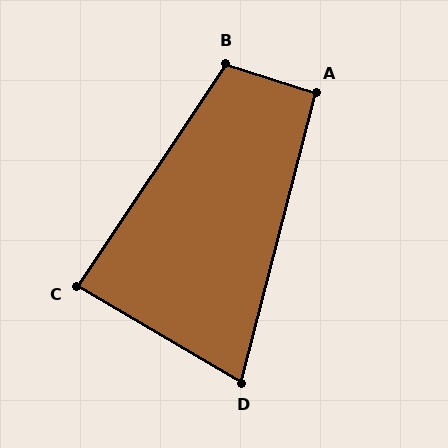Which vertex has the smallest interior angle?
D, at approximately 74 degrees.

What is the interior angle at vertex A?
Approximately 93 degrees (approximately right).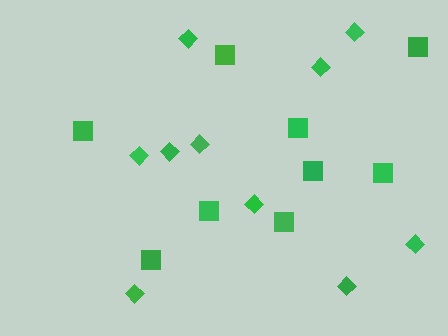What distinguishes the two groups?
There are 2 groups: one group of diamonds (10) and one group of squares (9).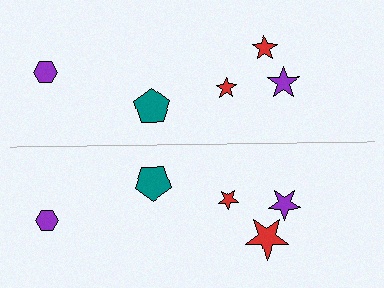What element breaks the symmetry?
The red star on the bottom side has a different size than its mirror counterpart.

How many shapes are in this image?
There are 10 shapes in this image.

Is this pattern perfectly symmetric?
No, the pattern is not perfectly symmetric. The red star on the bottom side has a different size than its mirror counterpart.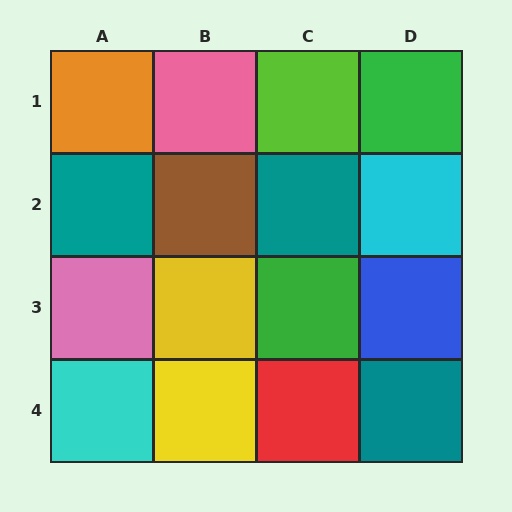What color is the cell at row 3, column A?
Pink.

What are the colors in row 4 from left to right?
Cyan, yellow, red, teal.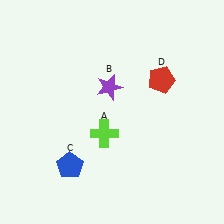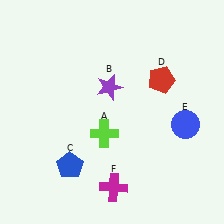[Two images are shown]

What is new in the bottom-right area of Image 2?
A magenta cross (F) was added in the bottom-right area of Image 2.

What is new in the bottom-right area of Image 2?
A blue circle (E) was added in the bottom-right area of Image 2.